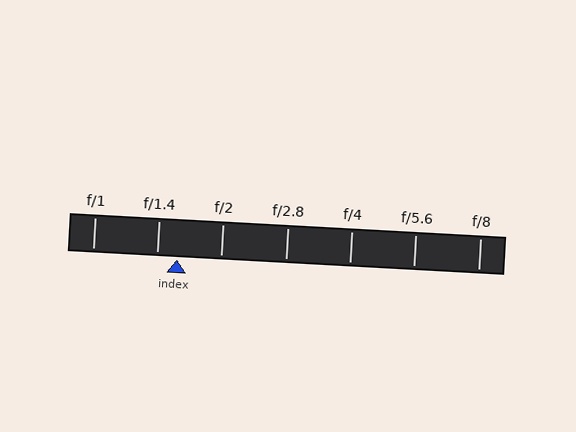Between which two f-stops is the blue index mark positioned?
The index mark is between f/1.4 and f/2.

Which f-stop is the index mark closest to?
The index mark is closest to f/1.4.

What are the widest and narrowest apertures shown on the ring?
The widest aperture shown is f/1 and the narrowest is f/8.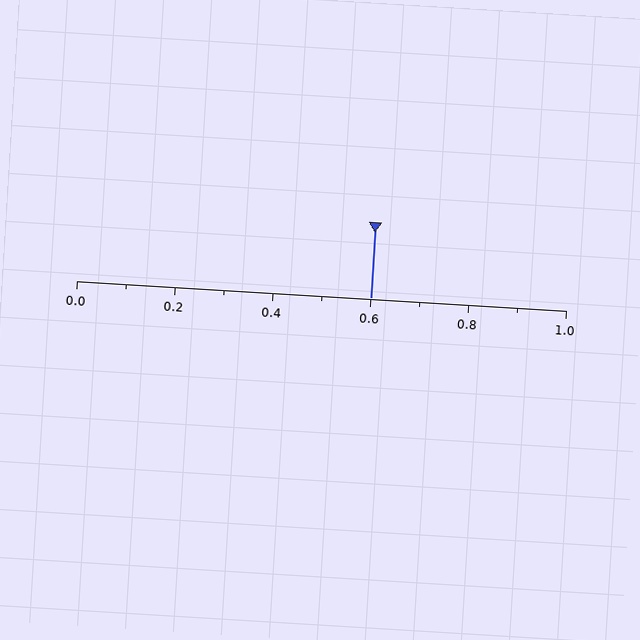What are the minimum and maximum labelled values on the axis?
The axis runs from 0.0 to 1.0.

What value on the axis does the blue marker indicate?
The marker indicates approximately 0.6.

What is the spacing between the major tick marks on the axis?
The major ticks are spaced 0.2 apart.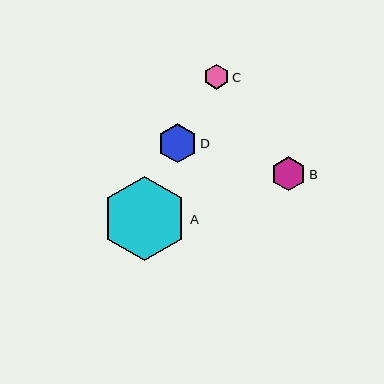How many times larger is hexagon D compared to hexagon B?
Hexagon D is approximately 1.1 times the size of hexagon B.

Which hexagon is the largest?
Hexagon A is the largest with a size of approximately 84 pixels.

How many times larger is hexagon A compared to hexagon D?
Hexagon A is approximately 2.2 times the size of hexagon D.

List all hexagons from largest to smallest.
From largest to smallest: A, D, B, C.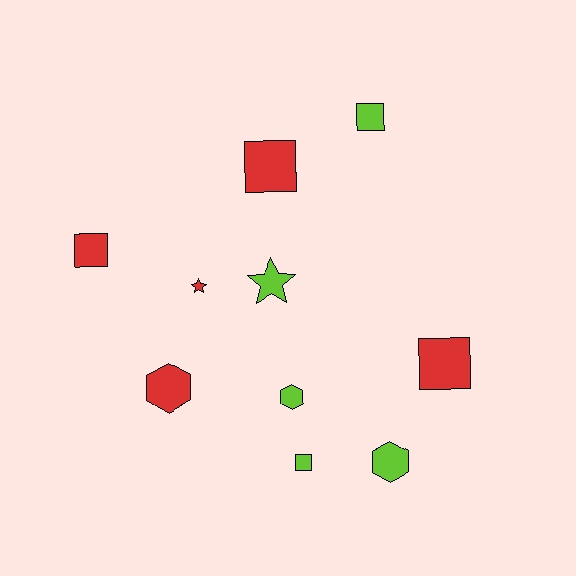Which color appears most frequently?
Red, with 5 objects.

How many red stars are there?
There is 1 red star.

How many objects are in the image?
There are 10 objects.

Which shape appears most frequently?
Square, with 5 objects.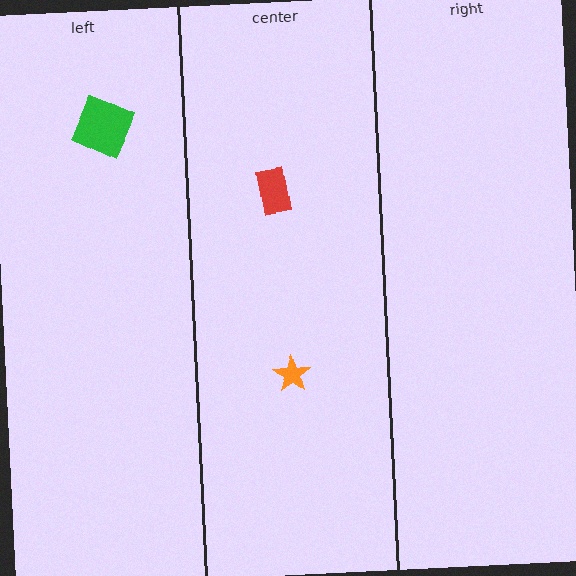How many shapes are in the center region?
2.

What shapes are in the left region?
The green square.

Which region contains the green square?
The left region.